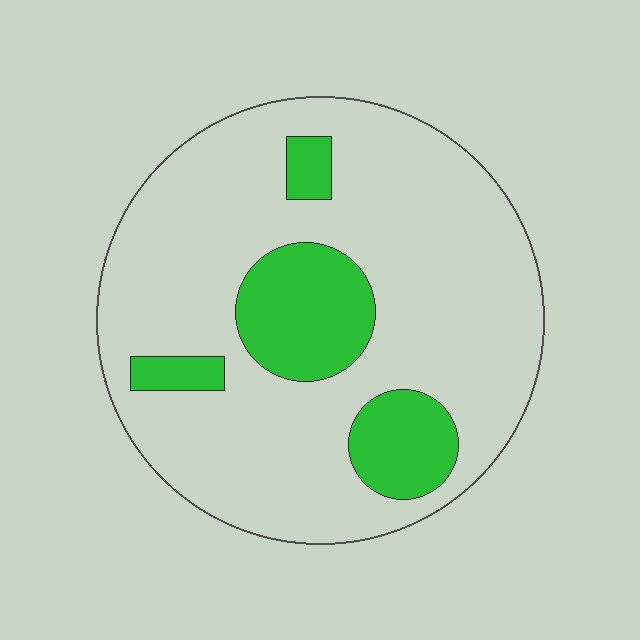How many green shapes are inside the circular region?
4.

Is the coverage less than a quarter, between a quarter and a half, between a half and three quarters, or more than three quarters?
Less than a quarter.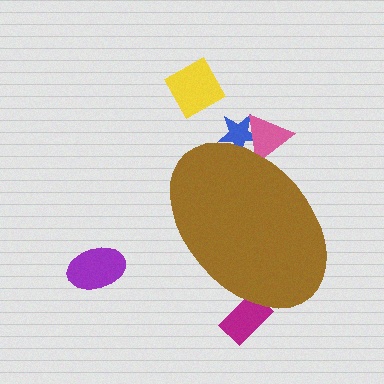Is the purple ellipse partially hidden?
No, the purple ellipse is fully visible.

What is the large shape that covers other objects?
A brown ellipse.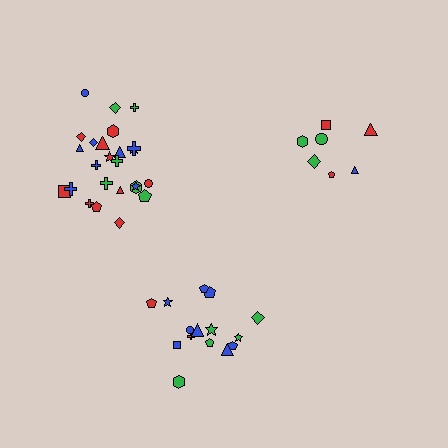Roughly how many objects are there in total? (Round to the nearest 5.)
Roughly 45 objects in total.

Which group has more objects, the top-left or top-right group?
The top-left group.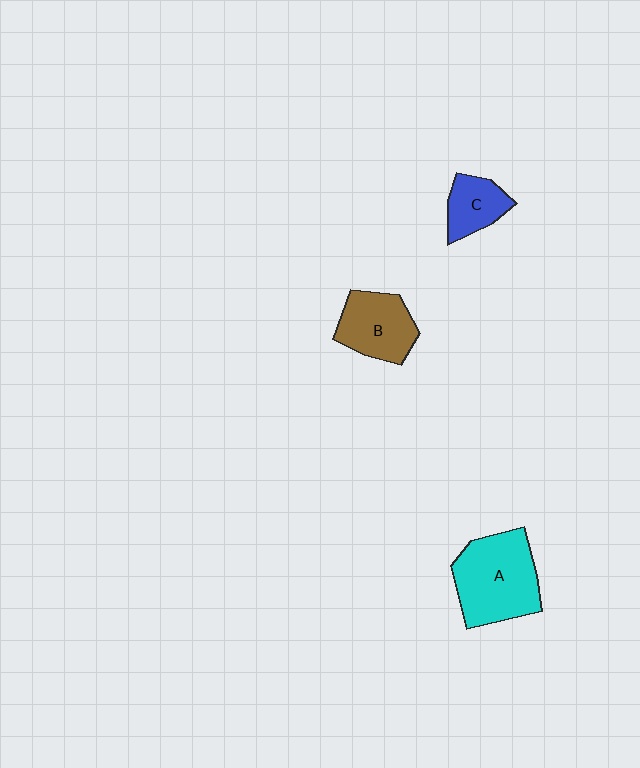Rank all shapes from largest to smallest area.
From largest to smallest: A (cyan), B (brown), C (blue).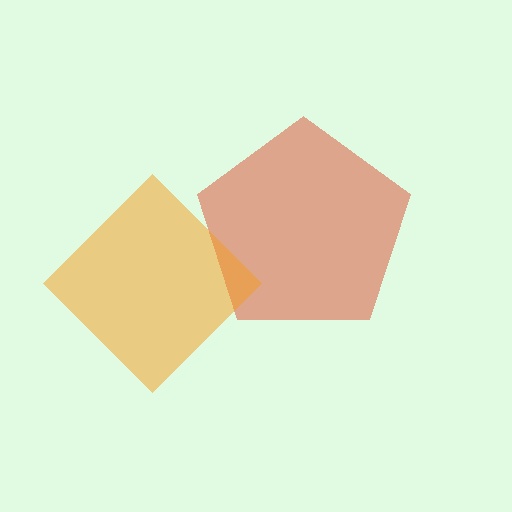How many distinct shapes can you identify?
There are 2 distinct shapes: a red pentagon, an orange diamond.